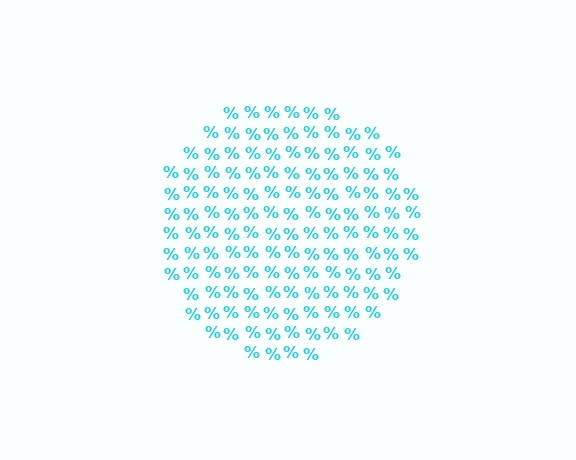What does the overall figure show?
The overall figure shows a circle.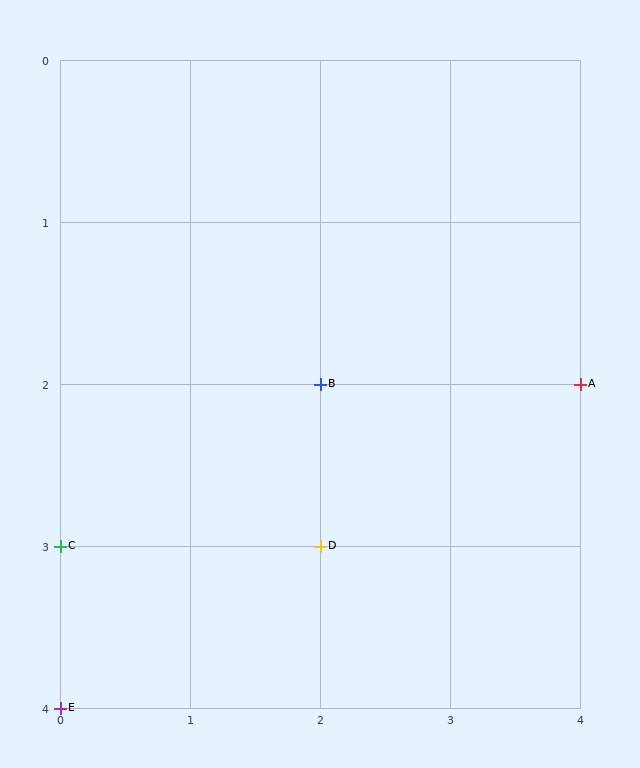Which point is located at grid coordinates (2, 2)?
Point B is at (2, 2).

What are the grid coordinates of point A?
Point A is at grid coordinates (4, 2).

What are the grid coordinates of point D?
Point D is at grid coordinates (2, 3).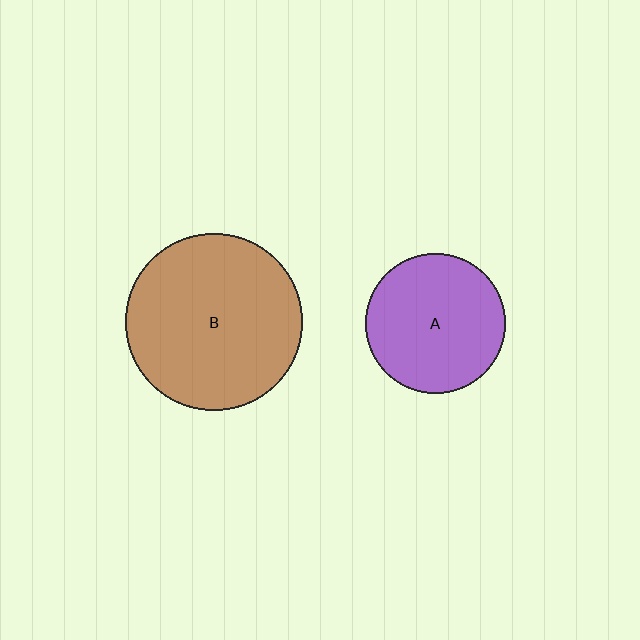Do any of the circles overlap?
No, none of the circles overlap.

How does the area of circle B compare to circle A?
Approximately 1.6 times.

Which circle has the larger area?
Circle B (brown).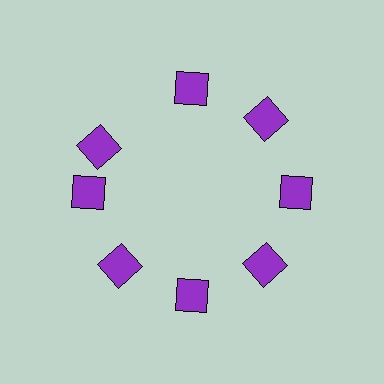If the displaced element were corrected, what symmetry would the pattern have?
It would have 8-fold rotational symmetry — the pattern would map onto itself every 45 degrees.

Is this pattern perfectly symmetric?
No. The 8 purple diamonds are arranged in a ring, but one element near the 10 o'clock position is rotated out of alignment along the ring, breaking the 8-fold rotational symmetry.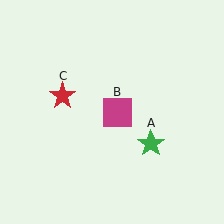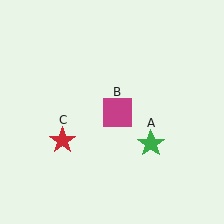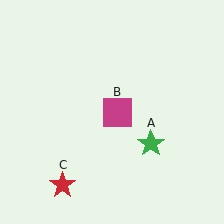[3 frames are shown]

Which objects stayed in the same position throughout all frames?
Green star (object A) and magenta square (object B) remained stationary.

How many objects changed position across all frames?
1 object changed position: red star (object C).